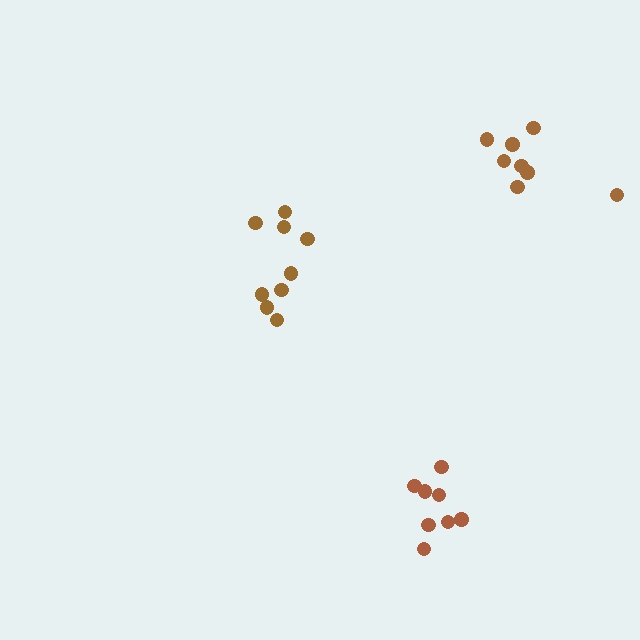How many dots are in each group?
Group 1: 9 dots, Group 2: 8 dots, Group 3: 8 dots (25 total).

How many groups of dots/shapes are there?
There are 3 groups.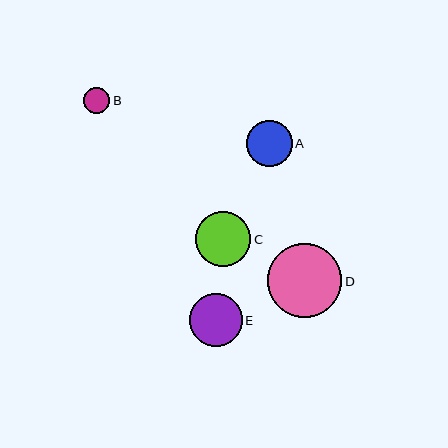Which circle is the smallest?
Circle B is the smallest with a size of approximately 27 pixels.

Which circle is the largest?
Circle D is the largest with a size of approximately 74 pixels.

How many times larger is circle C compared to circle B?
Circle C is approximately 2.1 times the size of circle B.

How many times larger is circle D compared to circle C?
Circle D is approximately 1.4 times the size of circle C.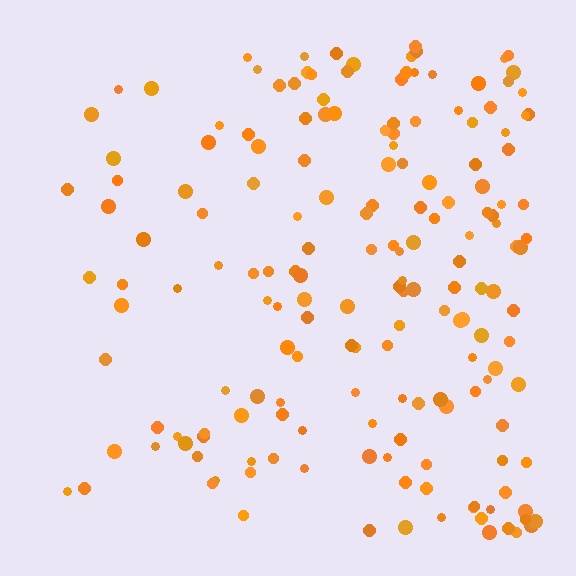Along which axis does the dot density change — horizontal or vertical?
Horizontal.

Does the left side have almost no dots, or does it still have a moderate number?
Still a moderate number, just noticeably fewer than the right.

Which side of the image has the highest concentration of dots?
The right.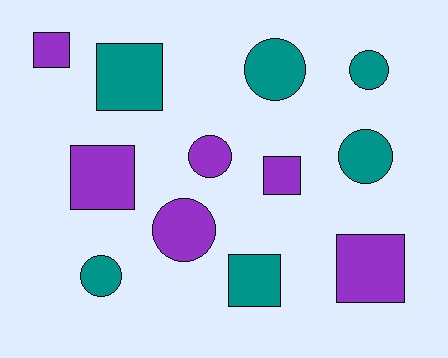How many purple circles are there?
There are 2 purple circles.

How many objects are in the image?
There are 12 objects.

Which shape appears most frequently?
Circle, with 6 objects.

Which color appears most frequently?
Teal, with 6 objects.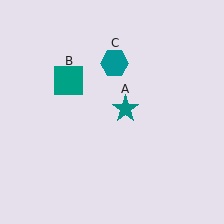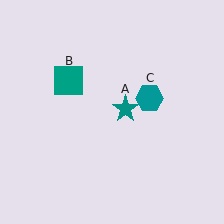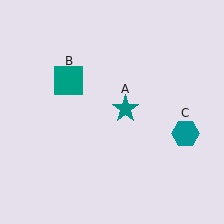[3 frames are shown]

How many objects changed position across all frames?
1 object changed position: teal hexagon (object C).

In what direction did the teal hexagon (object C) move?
The teal hexagon (object C) moved down and to the right.